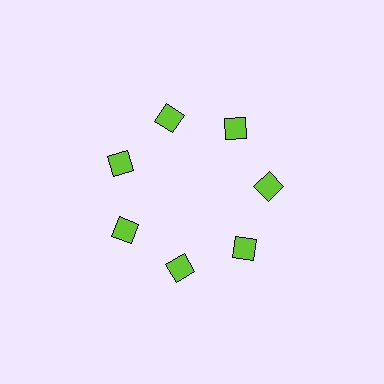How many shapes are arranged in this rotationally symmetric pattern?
There are 7 shapes, arranged in 7 groups of 1.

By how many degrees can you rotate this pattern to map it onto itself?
The pattern maps onto itself every 51 degrees of rotation.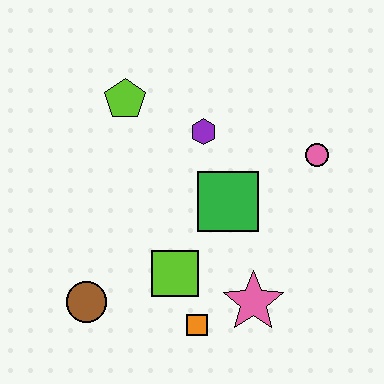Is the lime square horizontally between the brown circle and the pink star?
Yes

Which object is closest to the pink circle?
The green square is closest to the pink circle.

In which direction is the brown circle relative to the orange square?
The brown circle is to the left of the orange square.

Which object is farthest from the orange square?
The lime pentagon is farthest from the orange square.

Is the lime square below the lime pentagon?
Yes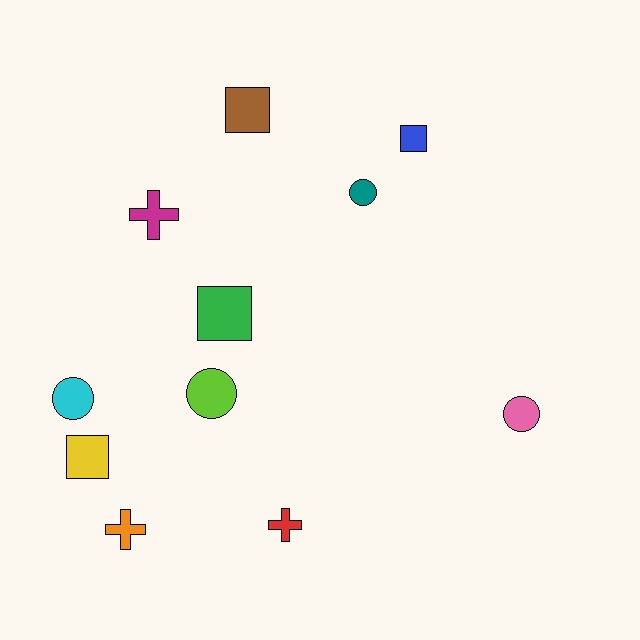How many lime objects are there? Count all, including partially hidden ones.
There is 1 lime object.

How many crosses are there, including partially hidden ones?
There are 3 crosses.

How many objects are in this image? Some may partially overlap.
There are 11 objects.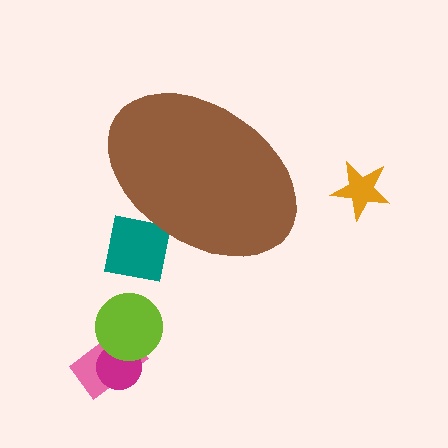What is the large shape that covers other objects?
A brown ellipse.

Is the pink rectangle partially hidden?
No, the pink rectangle is fully visible.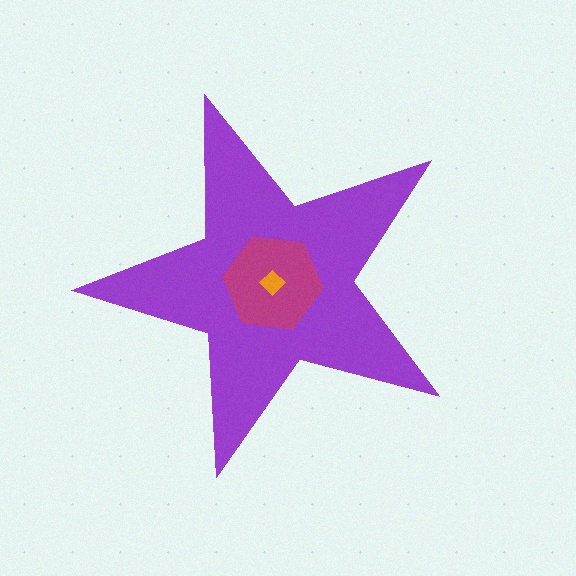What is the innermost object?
The orange diamond.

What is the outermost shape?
The purple star.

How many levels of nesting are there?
3.